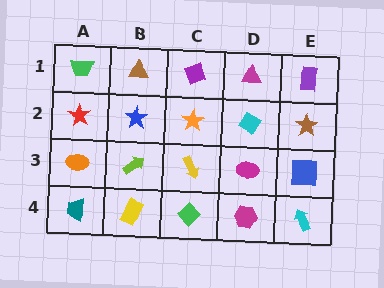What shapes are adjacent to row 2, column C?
A purple diamond (row 1, column C), a yellow arrow (row 3, column C), a blue star (row 2, column B), a cyan diamond (row 2, column D).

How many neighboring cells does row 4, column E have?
2.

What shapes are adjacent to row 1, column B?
A blue star (row 2, column B), a green trapezoid (row 1, column A), a purple diamond (row 1, column C).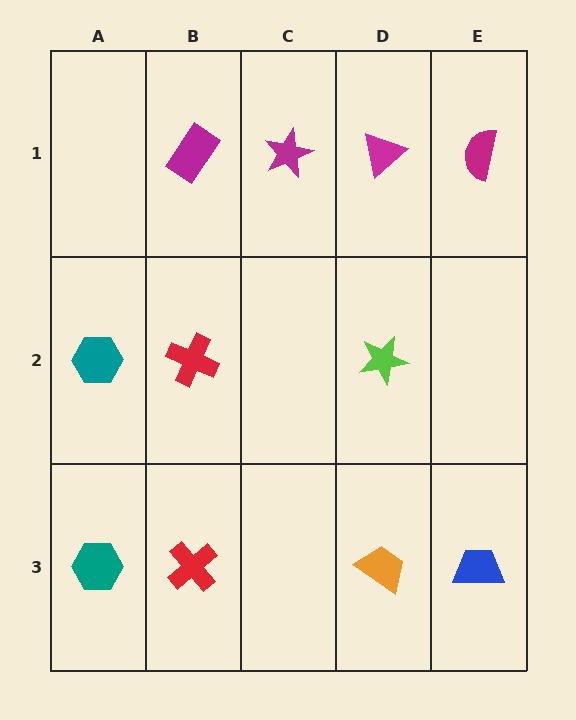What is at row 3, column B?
A red cross.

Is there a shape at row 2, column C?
No, that cell is empty.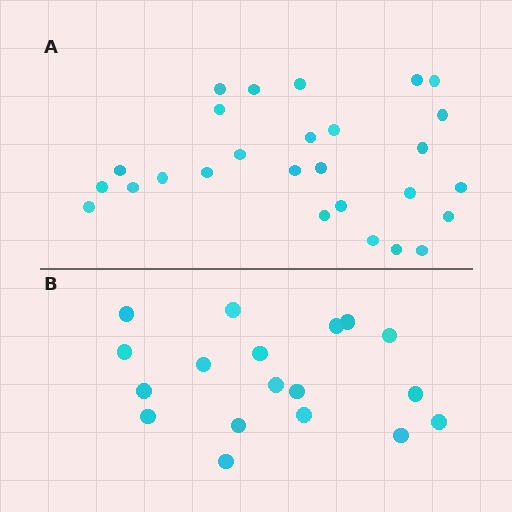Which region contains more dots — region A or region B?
Region A (the top region) has more dots.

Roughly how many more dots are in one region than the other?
Region A has roughly 8 or so more dots than region B.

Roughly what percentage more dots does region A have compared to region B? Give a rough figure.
About 50% more.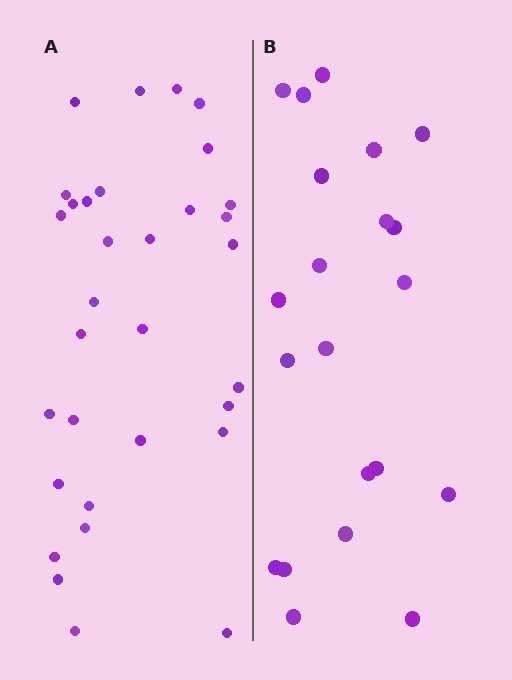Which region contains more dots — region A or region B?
Region A (the left region) has more dots.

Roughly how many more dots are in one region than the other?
Region A has roughly 12 or so more dots than region B.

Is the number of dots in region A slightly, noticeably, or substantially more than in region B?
Region A has substantially more. The ratio is roughly 1.5 to 1.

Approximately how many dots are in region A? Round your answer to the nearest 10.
About 30 dots. (The exact count is 32, which rounds to 30.)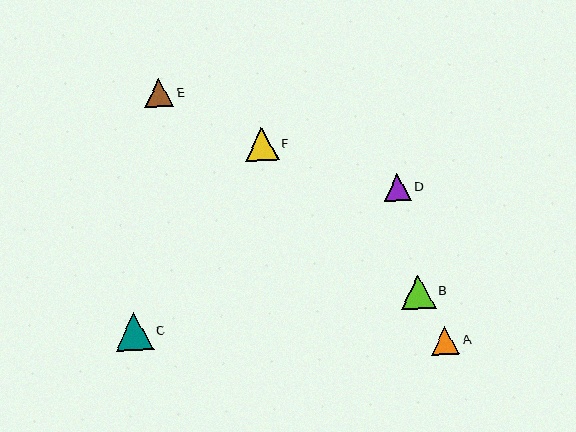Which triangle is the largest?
Triangle C is the largest with a size of approximately 38 pixels.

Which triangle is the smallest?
Triangle D is the smallest with a size of approximately 27 pixels.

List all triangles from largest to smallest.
From largest to smallest: C, B, F, E, A, D.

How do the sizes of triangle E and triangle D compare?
Triangle E and triangle D are approximately the same size.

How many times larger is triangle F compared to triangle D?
Triangle F is approximately 1.2 times the size of triangle D.